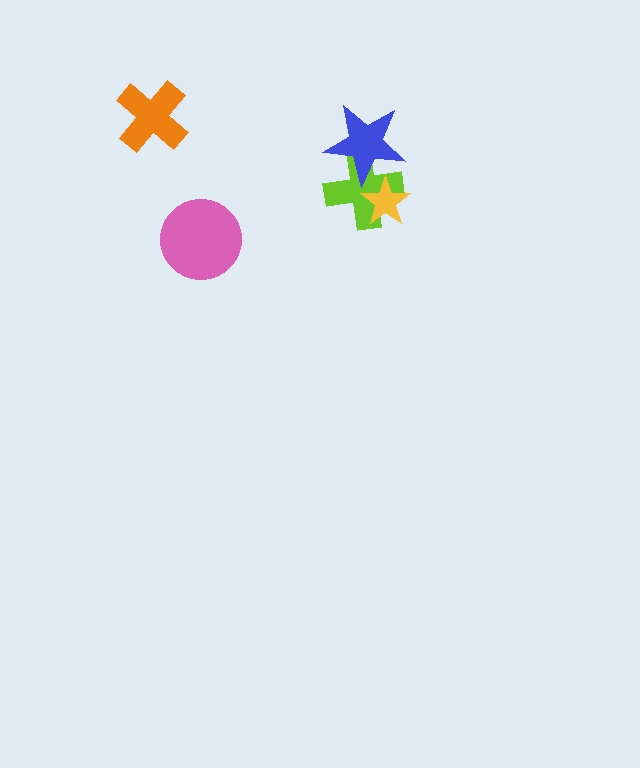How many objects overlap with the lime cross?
2 objects overlap with the lime cross.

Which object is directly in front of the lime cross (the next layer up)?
The blue star is directly in front of the lime cross.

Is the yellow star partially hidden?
No, no other shape covers it.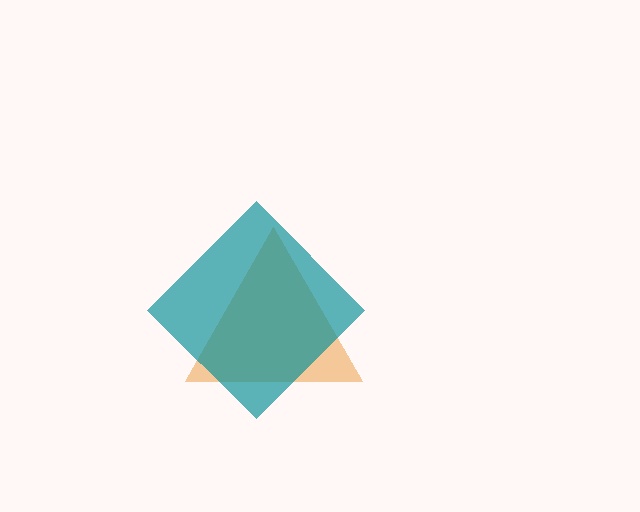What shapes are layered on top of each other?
The layered shapes are: an orange triangle, a teal diamond.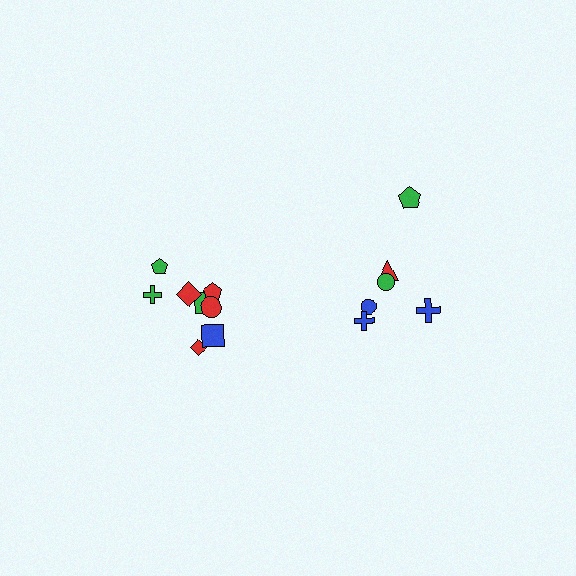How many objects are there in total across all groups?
There are 14 objects.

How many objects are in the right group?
There are 6 objects.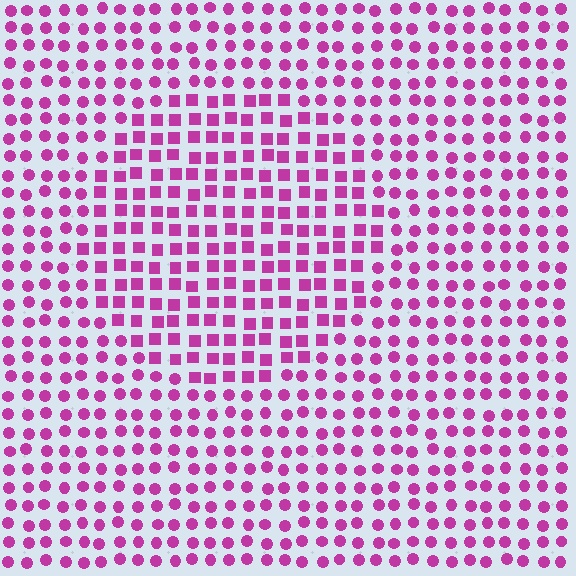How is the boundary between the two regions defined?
The boundary is defined by a change in element shape: squares inside vs. circles outside. All elements share the same color and spacing.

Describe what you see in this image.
The image is filled with small magenta elements arranged in a uniform grid. A circle-shaped region contains squares, while the surrounding area contains circles. The boundary is defined purely by the change in element shape.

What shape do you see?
I see a circle.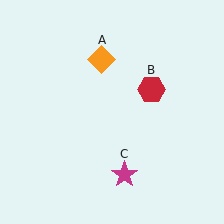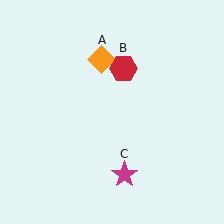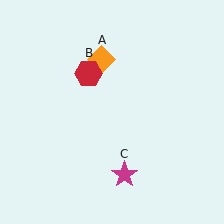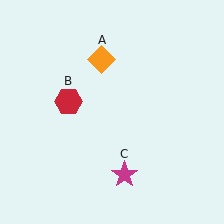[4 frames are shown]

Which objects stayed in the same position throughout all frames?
Orange diamond (object A) and magenta star (object C) remained stationary.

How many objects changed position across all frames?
1 object changed position: red hexagon (object B).